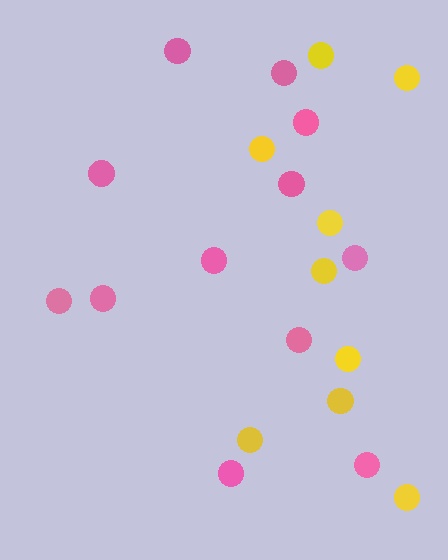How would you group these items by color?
There are 2 groups: one group of yellow circles (9) and one group of pink circles (12).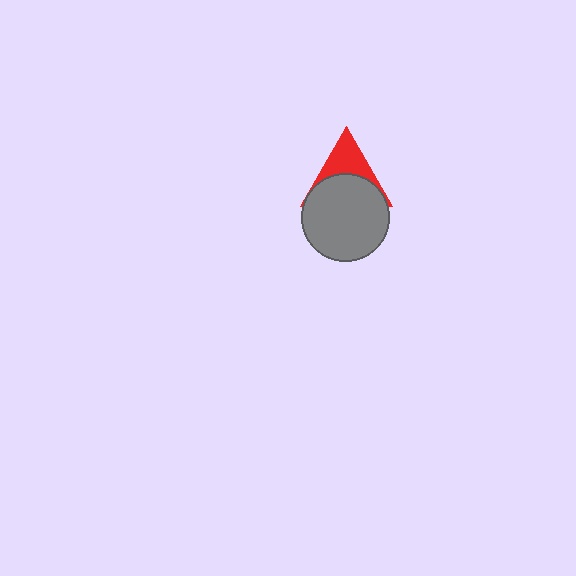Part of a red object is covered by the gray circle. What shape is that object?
It is a triangle.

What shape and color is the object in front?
The object in front is a gray circle.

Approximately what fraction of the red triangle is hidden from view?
Roughly 58% of the red triangle is hidden behind the gray circle.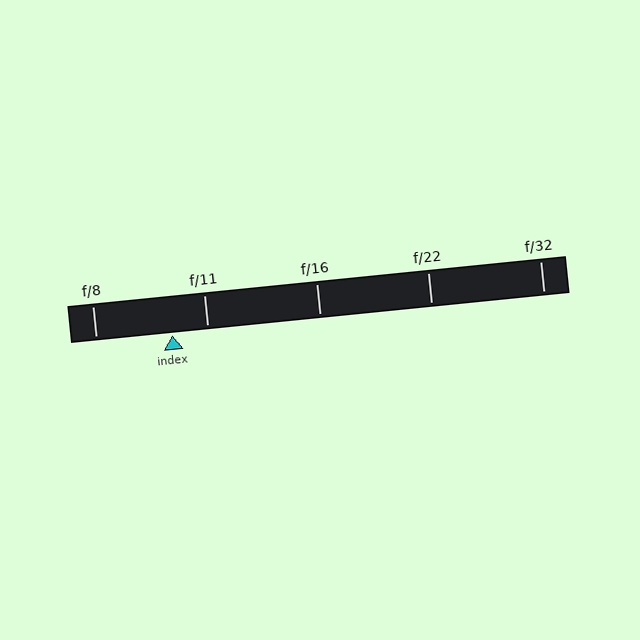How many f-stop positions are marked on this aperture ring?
There are 5 f-stop positions marked.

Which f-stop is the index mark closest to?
The index mark is closest to f/11.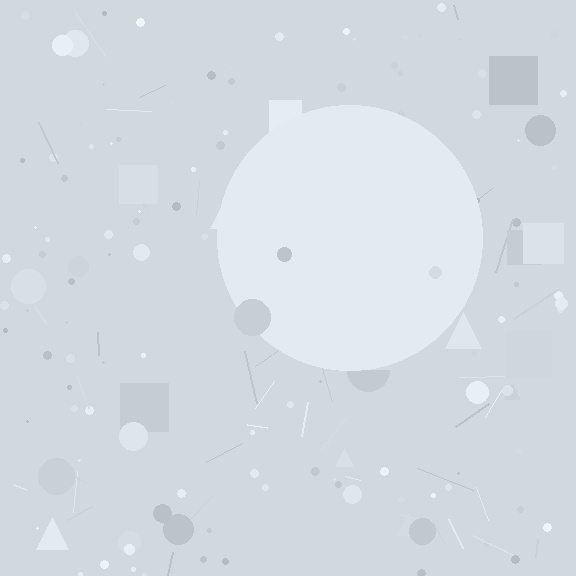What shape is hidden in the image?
A circle is hidden in the image.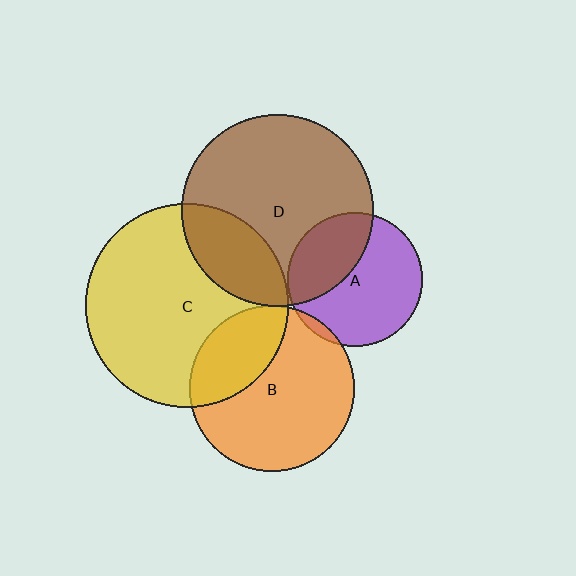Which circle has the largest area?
Circle C (yellow).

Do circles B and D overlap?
Yes.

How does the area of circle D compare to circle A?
Approximately 2.0 times.